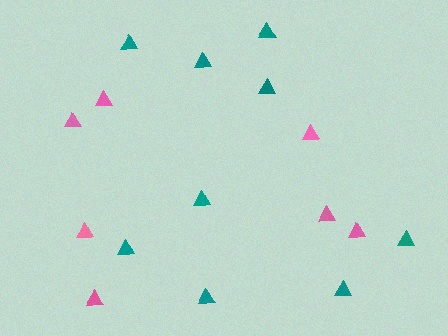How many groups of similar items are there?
There are 2 groups: one group of teal triangles (9) and one group of pink triangles (7).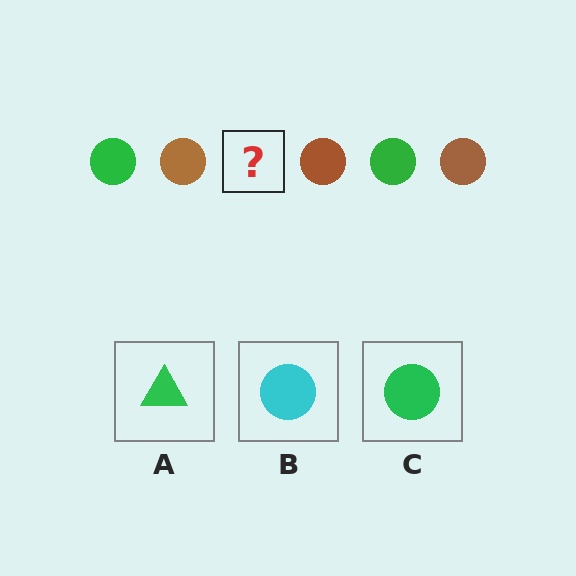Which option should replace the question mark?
Option C.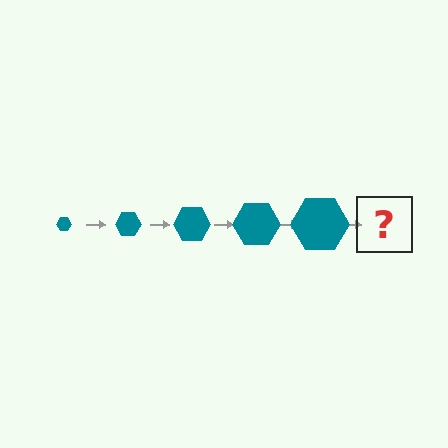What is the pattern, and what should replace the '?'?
The pattern is that the hexagon gets progressively larger each step. The '?' should be a teal hexagon, larger than the previous one.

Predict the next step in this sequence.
The next step is a teal hexagon, larger than the previous one.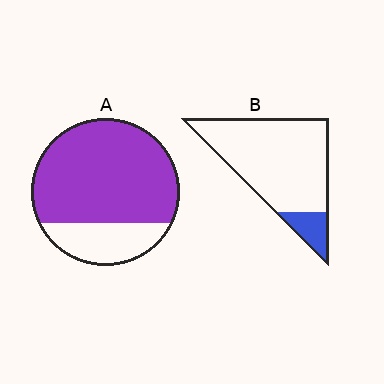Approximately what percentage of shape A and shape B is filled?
A is approximately 75% and B is approximately 15%.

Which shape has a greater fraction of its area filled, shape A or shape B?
Shape A.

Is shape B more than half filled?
No.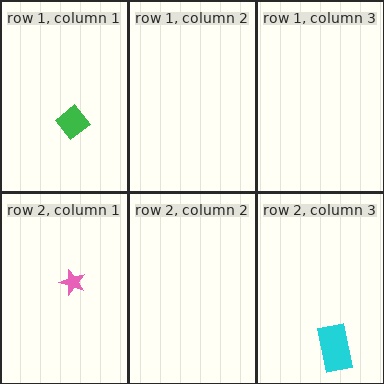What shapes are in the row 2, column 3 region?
The cyan rectangle.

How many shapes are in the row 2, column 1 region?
1.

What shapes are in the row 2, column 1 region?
The pink star.